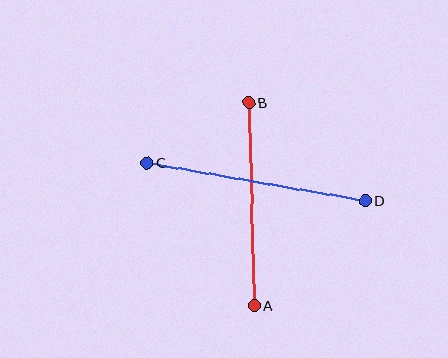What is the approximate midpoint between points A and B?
The midpoint is at approximately (252, 205) pixels.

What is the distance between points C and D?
The distance is approximately 221 pixels.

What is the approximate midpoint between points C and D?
The midpoint is at approximately (256, 182) pixels.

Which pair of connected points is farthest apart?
Points C and D are farthest apart.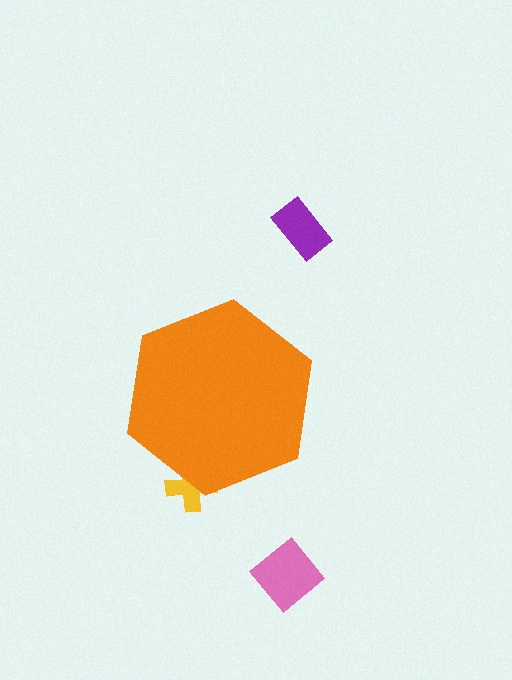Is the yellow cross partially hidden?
Yes, the yellow cross is partially hidden behind the orange hexagon.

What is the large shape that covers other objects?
An orange hexagon.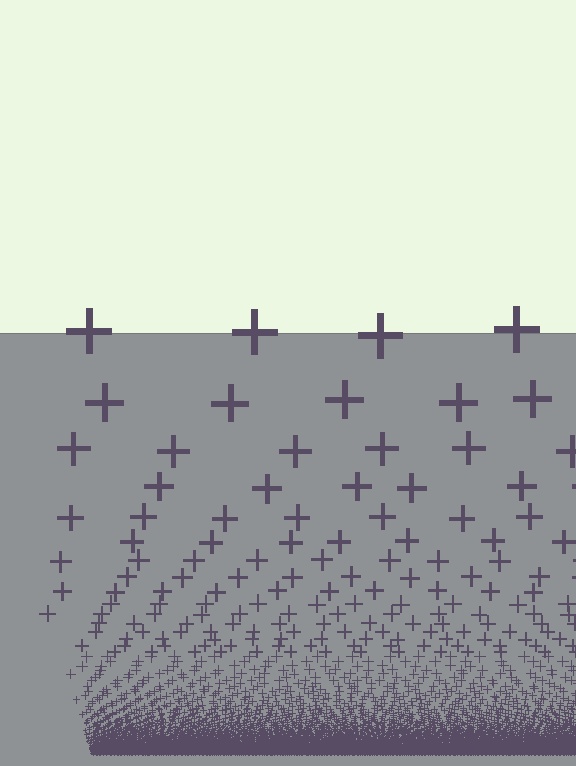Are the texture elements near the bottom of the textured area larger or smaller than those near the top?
Smaller. The gradient is inverted — elements near the bottom are smaller and denser.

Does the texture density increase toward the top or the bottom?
Density increases toward the bottom.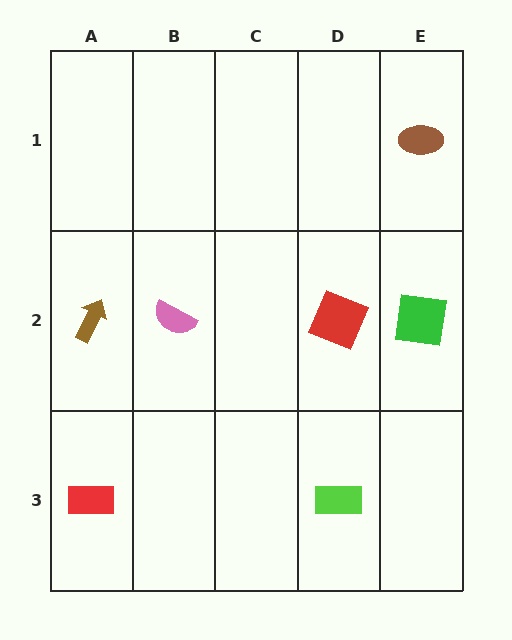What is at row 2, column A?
A brown arrow.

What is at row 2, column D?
A red square.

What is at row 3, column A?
A red rectangle.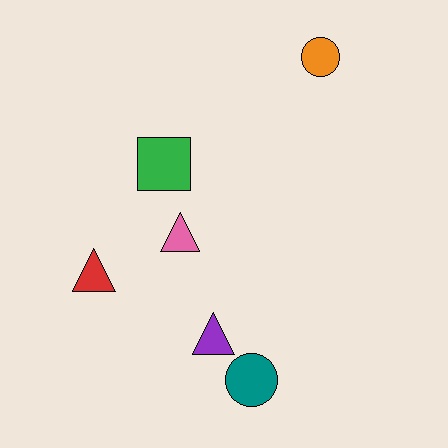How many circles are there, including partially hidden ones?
There are 2 circles.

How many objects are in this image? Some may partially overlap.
There are 6 objects.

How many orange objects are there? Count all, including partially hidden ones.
There is 1 orange object.